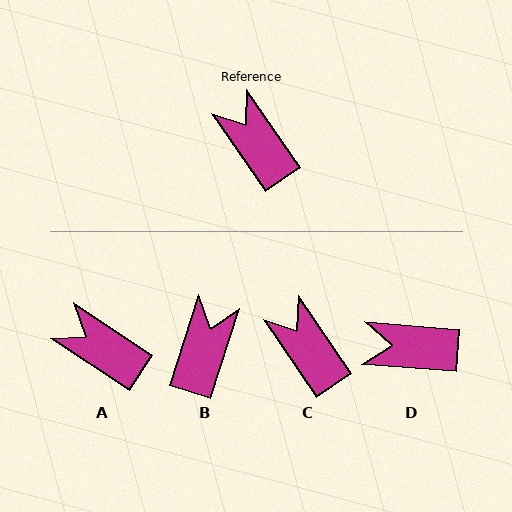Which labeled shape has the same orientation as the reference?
C.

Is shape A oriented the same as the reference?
No, it is off by about 22 degrees.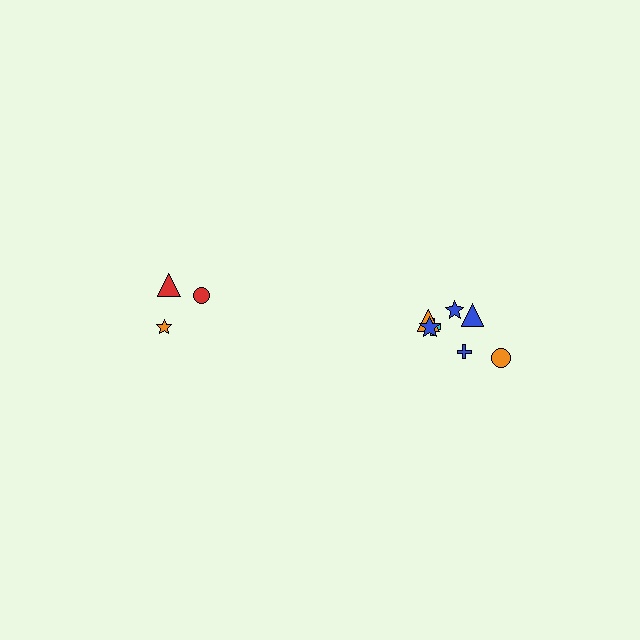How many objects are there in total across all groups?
There are 10 objects.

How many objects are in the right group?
There are 7 objects.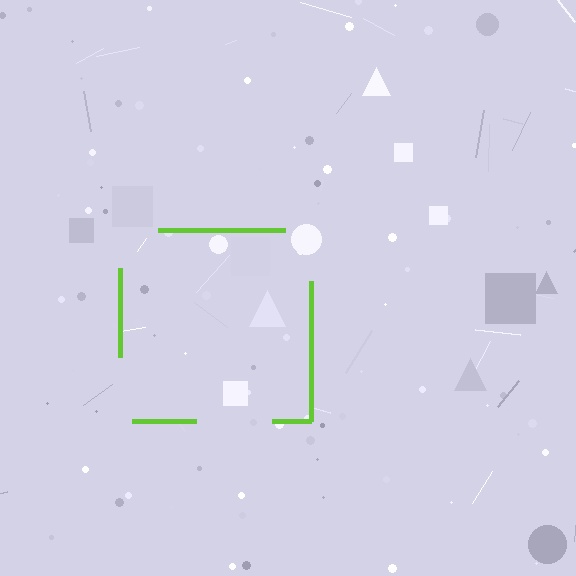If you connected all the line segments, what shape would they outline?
They would outline a square.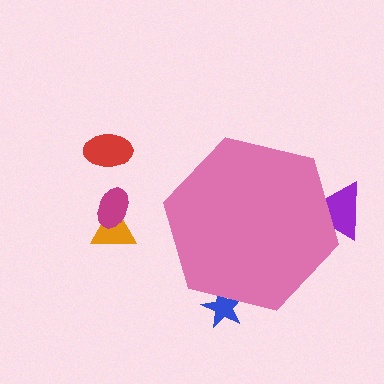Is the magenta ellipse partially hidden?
No, the magenta ellipse is fully visible.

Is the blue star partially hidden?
Yes, the blue star is partially hidden behind the pink hexagon.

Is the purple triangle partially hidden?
Yes, the purple triangle is partially hidden behind the pink hexagon.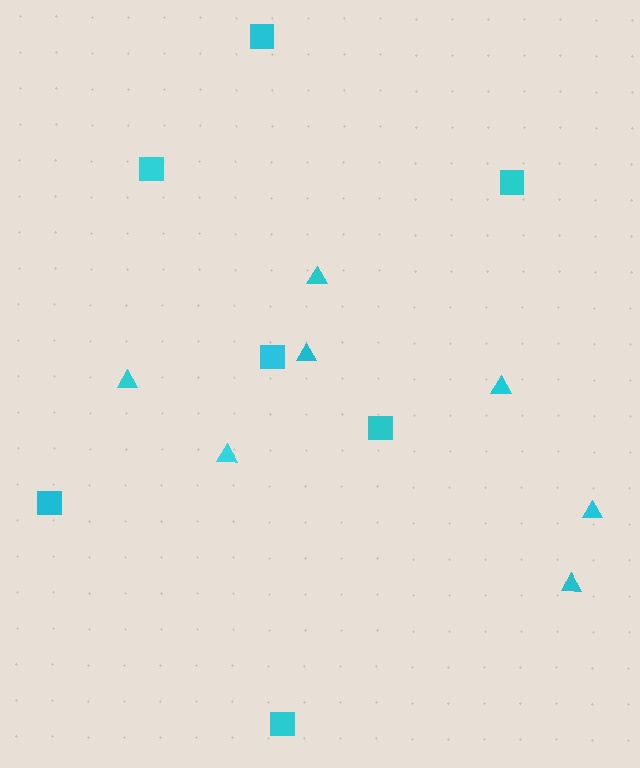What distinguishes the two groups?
There are 2 groups: one group of squares (7) and one group of triangles (7).